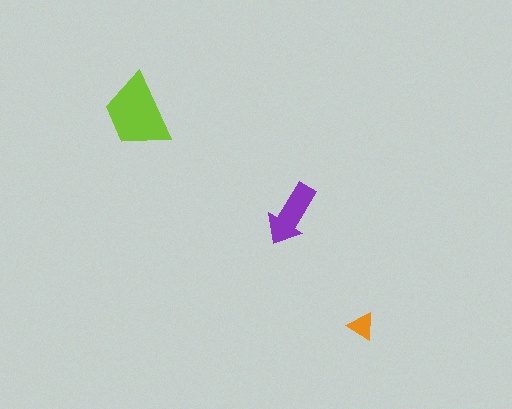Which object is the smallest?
The orange triangle.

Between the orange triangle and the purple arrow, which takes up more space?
The purple arrow.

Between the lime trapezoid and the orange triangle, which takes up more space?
The lime trapezoid.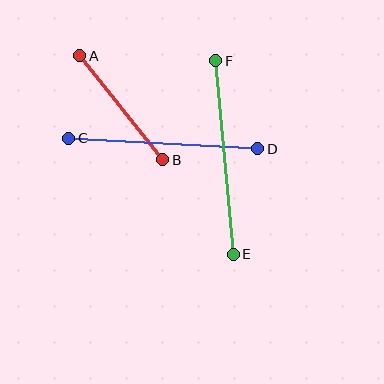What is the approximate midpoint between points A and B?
The midpoint is at approximately (121, 108) pixels.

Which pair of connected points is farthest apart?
Points E and F are farthest apart.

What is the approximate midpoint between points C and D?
The midpoint is at approximately (163, 143) pixels.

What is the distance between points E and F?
The distance is approximately 194 pixels.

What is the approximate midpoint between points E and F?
The midpoint is at approximately (225, 158) pixels.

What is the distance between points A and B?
The distance is approximately 133 pixels.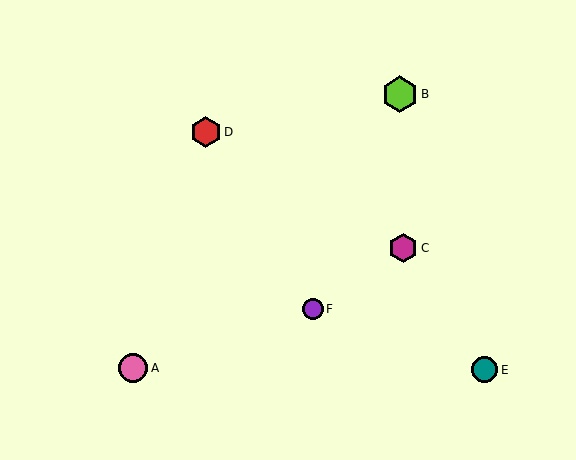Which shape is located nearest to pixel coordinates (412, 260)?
The magenta hexagon (labeled C) at (403, 248) is nearest to that location.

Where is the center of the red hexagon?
The center of the red hexagon is at (206, 132).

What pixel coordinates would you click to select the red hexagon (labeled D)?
Click at (206, 132) to select the red hexagon D.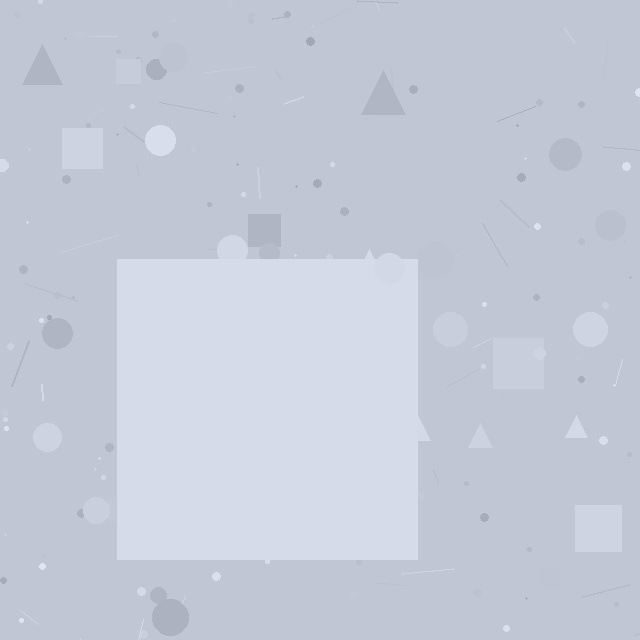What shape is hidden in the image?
A square is hidden in the image.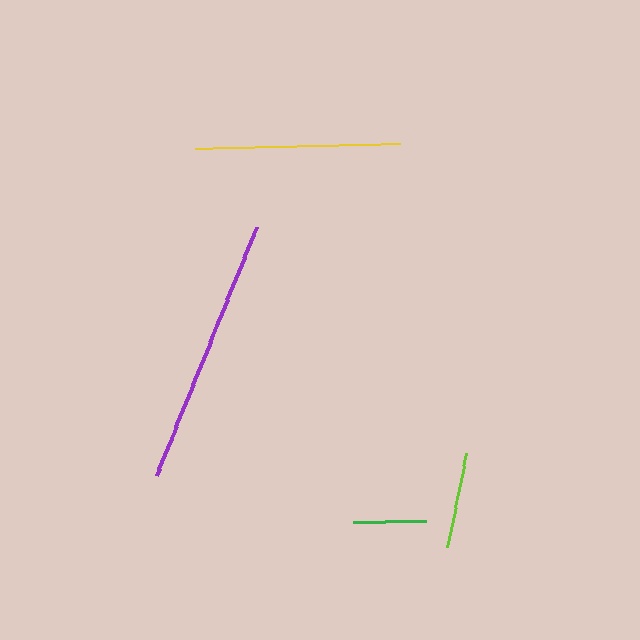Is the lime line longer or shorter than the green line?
The lime line is longer than the green line.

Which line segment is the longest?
The purple line is the longest at approximately 268 pixels.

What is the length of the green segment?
The green segment is approximately 73 pixels long.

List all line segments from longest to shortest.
From longest to shortest: purple, yellow, lime, green.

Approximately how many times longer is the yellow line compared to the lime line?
The yellow line is approximately 2.1 times the length of the lime line.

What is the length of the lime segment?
The lime segment is approximately 96 pixels long.